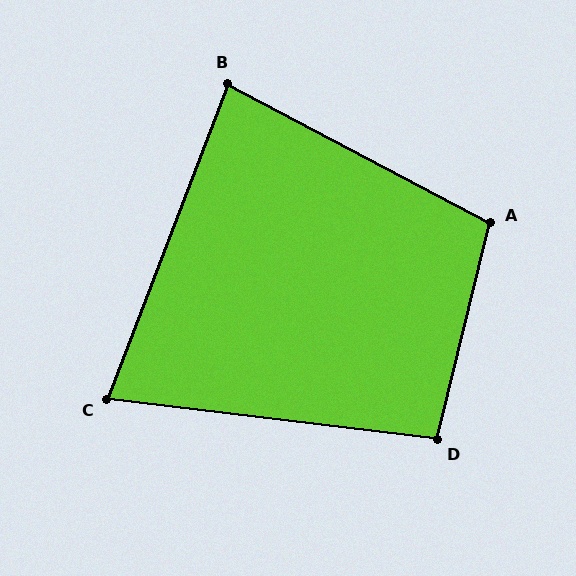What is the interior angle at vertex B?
Approximately 83 degrees (acute).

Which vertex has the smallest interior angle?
C, at approximately 76 degrees.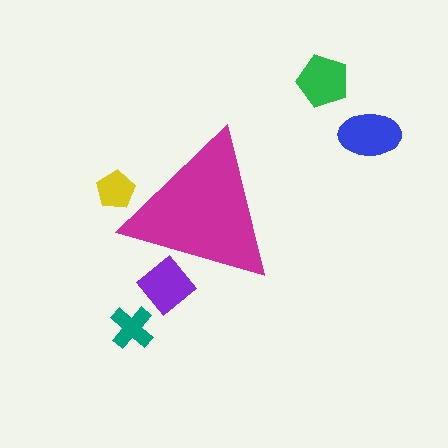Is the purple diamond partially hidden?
Yes, the purple diamond is partially hidden behind the magenta triangle.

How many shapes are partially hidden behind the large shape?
2 shapes are partially hidden.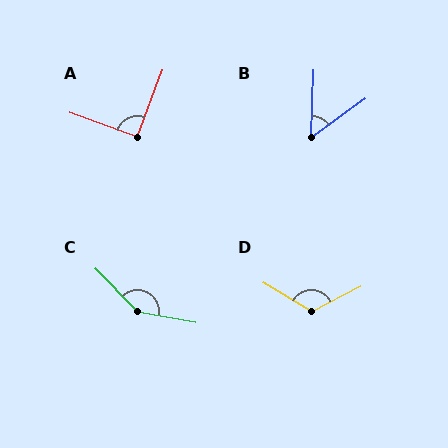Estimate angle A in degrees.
Approximately 91 degrees.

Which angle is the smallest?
B, at approximately 52 degrees.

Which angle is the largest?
C, at approximately 144 degrees.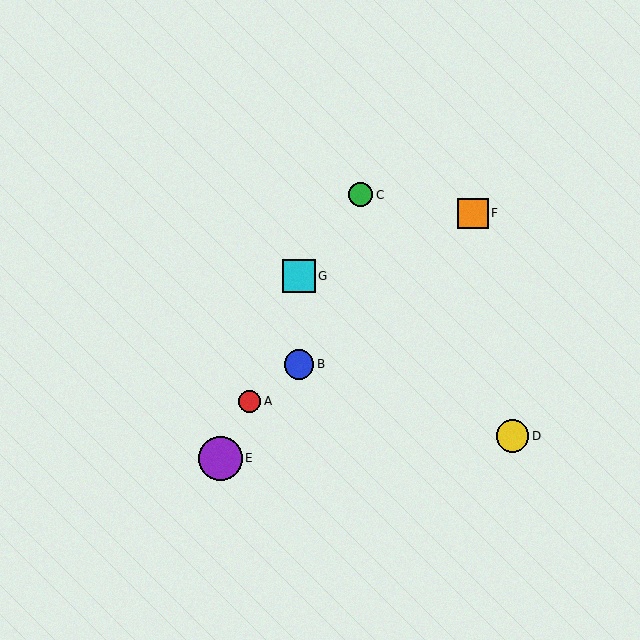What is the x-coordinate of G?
Object G is at x≈299.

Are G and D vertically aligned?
No, G is at x≈299 and D is at x≈512.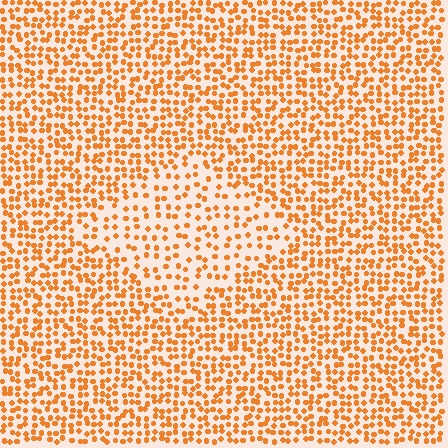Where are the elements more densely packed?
The elements are more densely packed outside the diamond boundary.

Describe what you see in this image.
The image contains small orange elements arranged at two different densities. A diamond-shaped region is visible where the elements are less densely packed than the surrounding area.